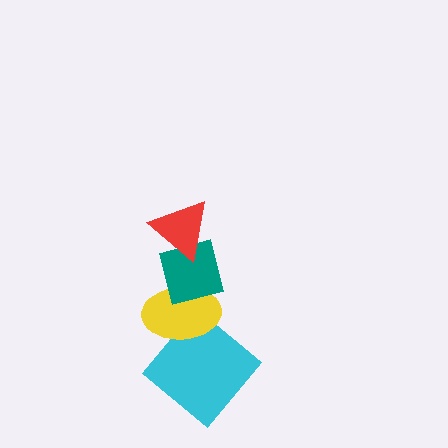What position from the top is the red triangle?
The red triangle is 1st from the top.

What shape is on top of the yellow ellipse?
The teal square is on top of the yellow ellipse.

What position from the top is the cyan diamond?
The cyan diamond is 4th from the top.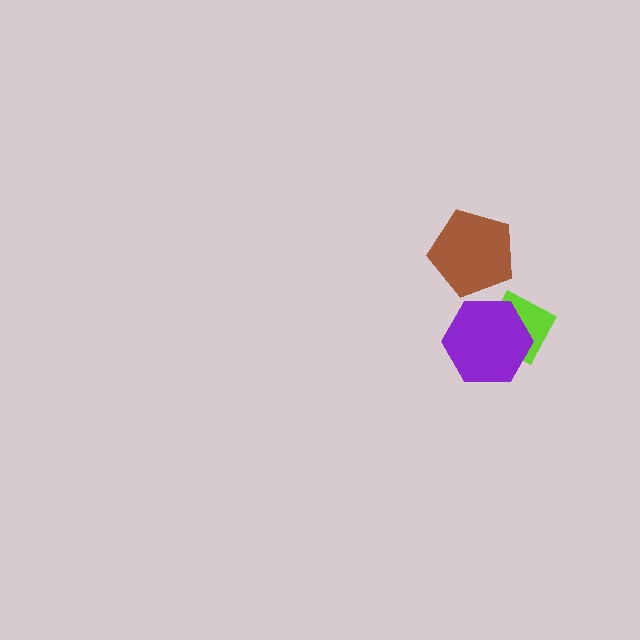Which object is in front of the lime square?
The purple hexagon is in front of the lime square.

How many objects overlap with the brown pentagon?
0 objects overlap with the brown pentagon.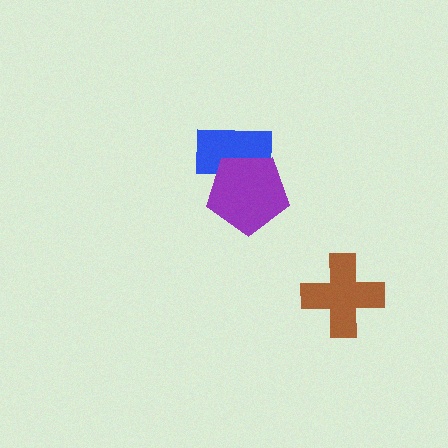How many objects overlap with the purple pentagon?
1 object overlaps with the purple pentagon.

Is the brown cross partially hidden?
No, no other shape covers it.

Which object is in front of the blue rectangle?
The purple pentagon is in front of the blue rectangle.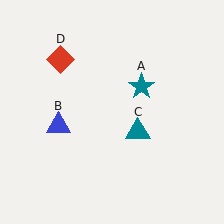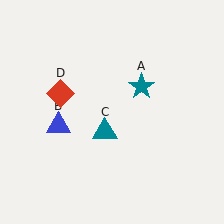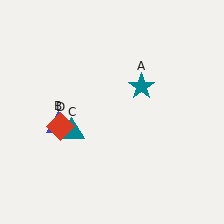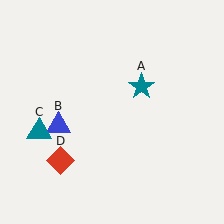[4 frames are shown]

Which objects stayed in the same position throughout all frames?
Teal star (object A) and blue triangle (object B) remained stationary.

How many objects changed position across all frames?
2 objects changed position: teal triangle (object C), red diamond (object D).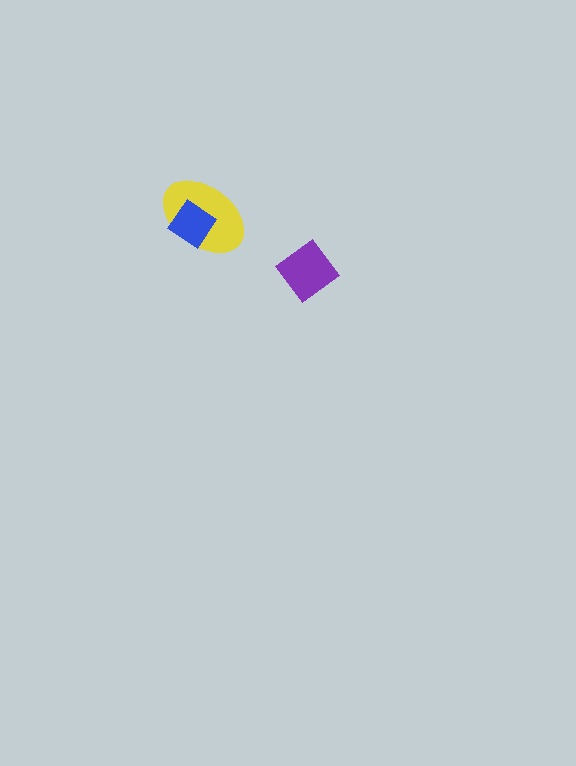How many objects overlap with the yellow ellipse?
1 object overlaps with the yellow ellipse.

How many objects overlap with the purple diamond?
0 objects overlap with the purple diamond.